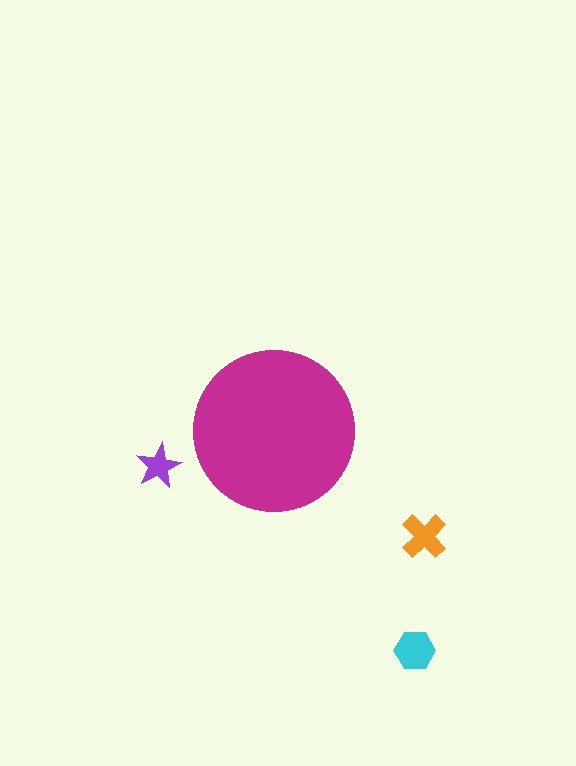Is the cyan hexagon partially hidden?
No, the cyan hexagon is fully visible.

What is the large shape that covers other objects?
A magenta circle.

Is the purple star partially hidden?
No, the purple star is fully visible.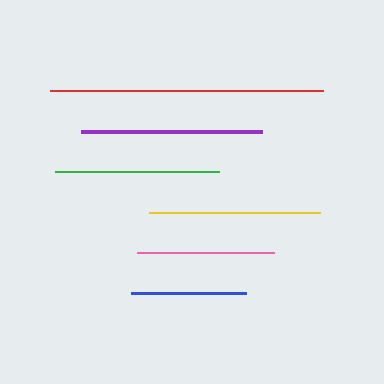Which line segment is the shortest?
The blue line is the shortest at approximately 115 pixels.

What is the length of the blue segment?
The blue segment is approximately 115 pixels long.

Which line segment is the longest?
The red line is the longest at approximately 273 pixels.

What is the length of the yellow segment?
The yellow segment is approximately 171 pixels long.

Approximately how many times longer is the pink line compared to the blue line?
The pink line is approximately 1.2 times the length of the blue line.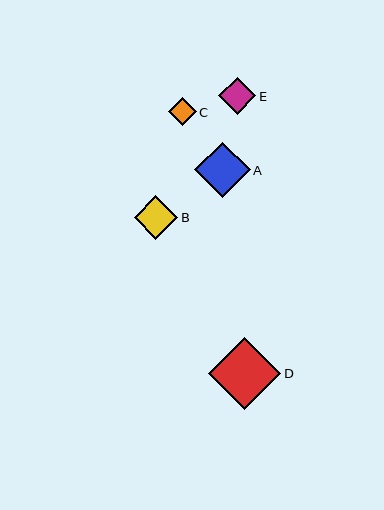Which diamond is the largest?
Diamond D is the largest with a size of approximately 72 pixels.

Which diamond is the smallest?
Diamond C is the smallest with a size of approximately 28 pixels.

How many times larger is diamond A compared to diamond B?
Diamond A is approximately 1.3 times the size of diamond B.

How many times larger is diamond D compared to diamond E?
Diamond D is approximately 1.9 times the size of diamond E.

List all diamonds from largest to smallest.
From largest to smallest: D, A, B, E, C.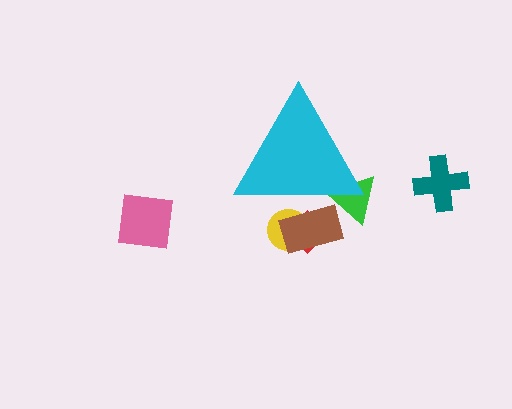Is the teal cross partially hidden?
No, the teal cross is fully visible.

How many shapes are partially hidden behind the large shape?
4 shapes are partially hidden.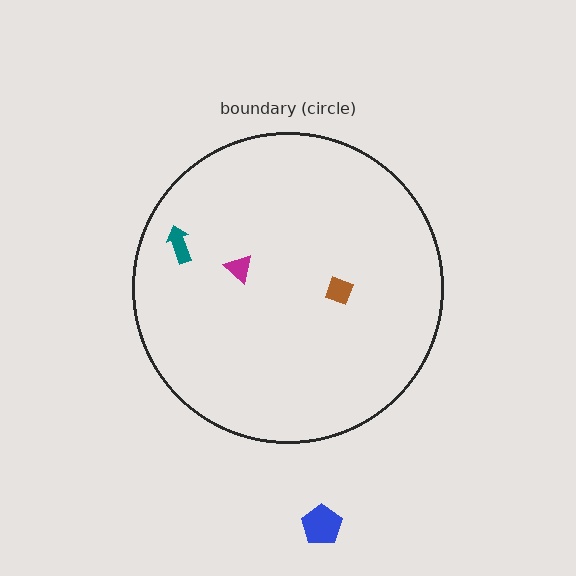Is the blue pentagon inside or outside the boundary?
Outside.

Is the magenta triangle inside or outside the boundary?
Inside.